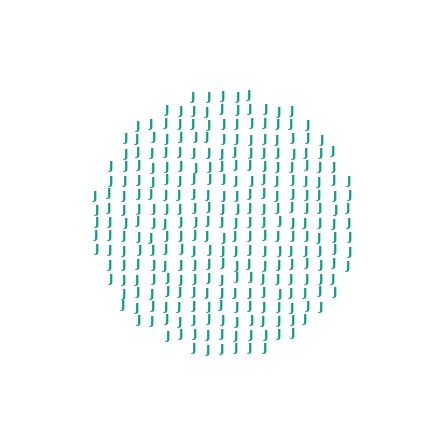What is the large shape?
The large shape is a circle.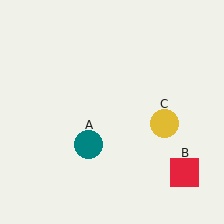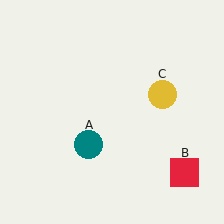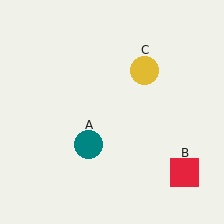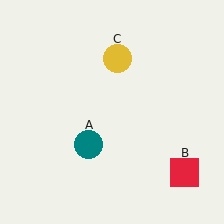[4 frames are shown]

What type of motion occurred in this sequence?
The yellow circle (object C) rotated counterclockwise around the center of the scene.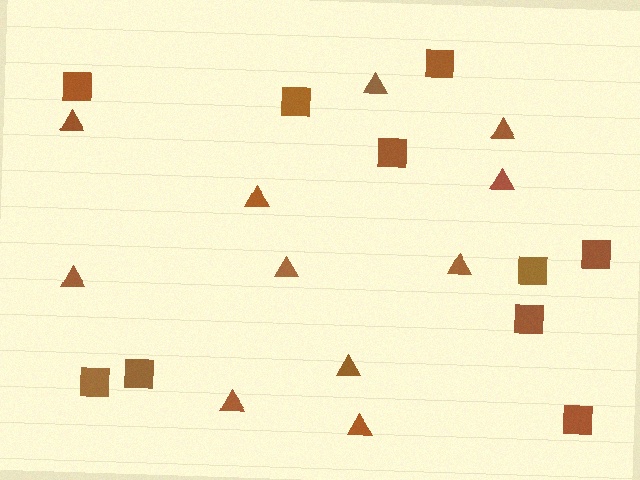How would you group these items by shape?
There are 2 groups: one group of squares (10) and one group of triangles (11).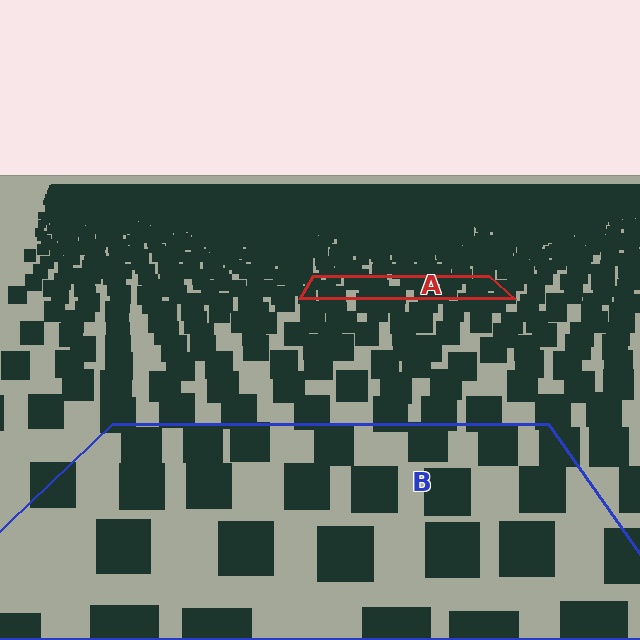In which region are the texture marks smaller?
The texture marks are smaller in region A, because it is farther away.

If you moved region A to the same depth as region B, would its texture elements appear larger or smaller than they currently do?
They would appear larger. At a closer depth, the same texture elements are projected at a bigger on-screen size.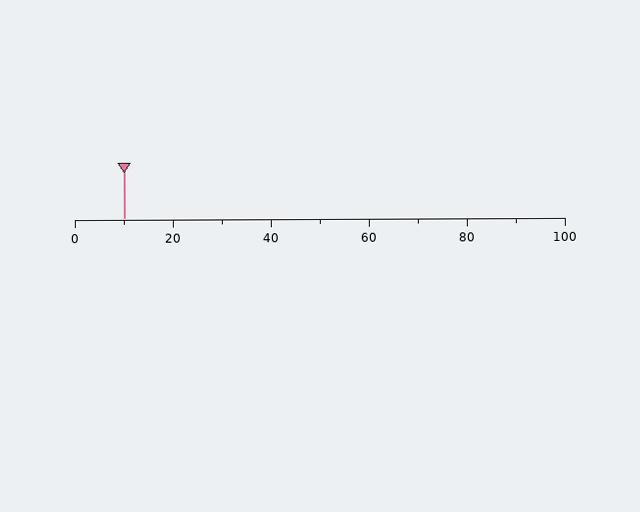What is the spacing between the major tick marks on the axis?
The major ticks are spaced 20 apart.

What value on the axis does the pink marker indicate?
The marker indicates approximately 10.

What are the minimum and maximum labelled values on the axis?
The axis runs from 0 to 100.